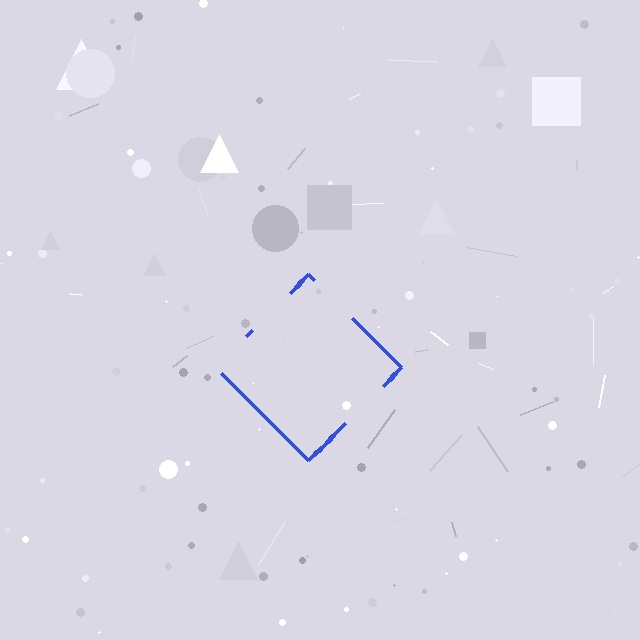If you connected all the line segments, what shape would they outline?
They would outline a diamond.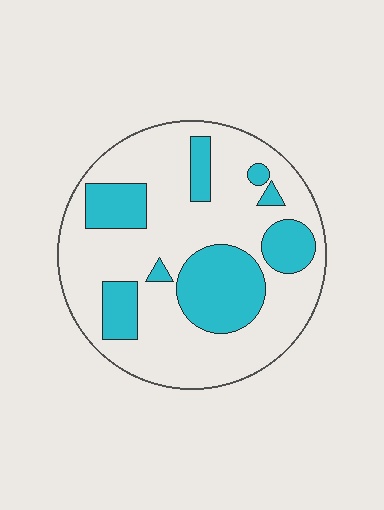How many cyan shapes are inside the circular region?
8.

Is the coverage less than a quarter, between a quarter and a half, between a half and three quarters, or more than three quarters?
Between a quarter and a half.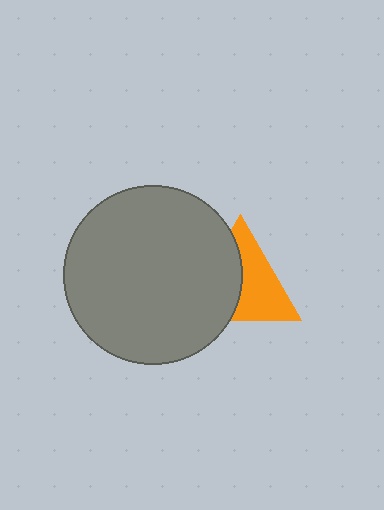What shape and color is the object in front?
The object in front is a gray circle.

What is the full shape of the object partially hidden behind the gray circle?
The partially hidden object is an orange triangle.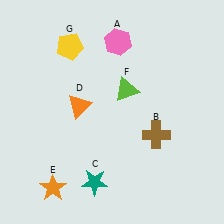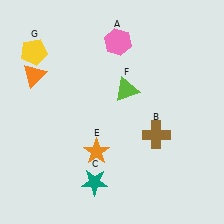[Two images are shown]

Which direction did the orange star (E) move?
The orange star (E) moved right.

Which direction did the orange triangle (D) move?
The orange triangle (D) moved left.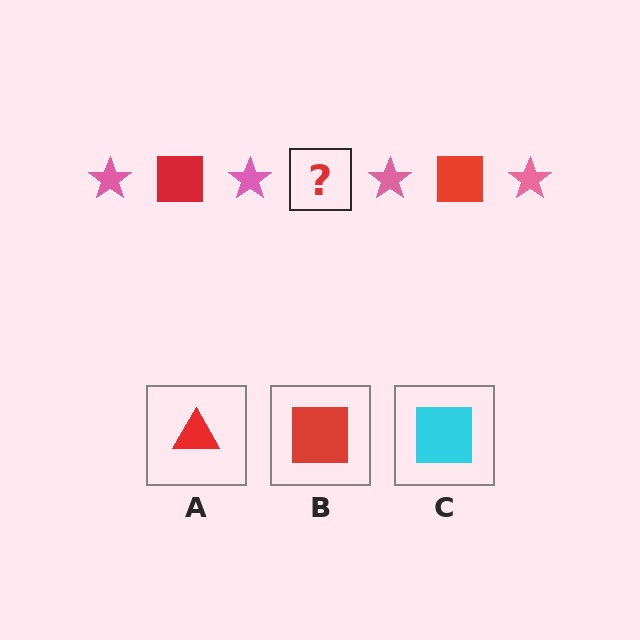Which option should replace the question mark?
Option B.